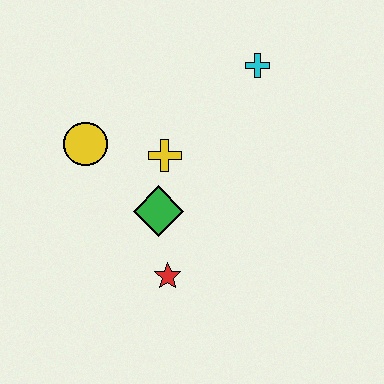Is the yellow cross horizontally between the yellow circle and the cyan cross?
Yes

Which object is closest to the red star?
The green diamond is closest to the red star.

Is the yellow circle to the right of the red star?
No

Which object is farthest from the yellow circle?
The cyan cross is farthest from the yellow circle.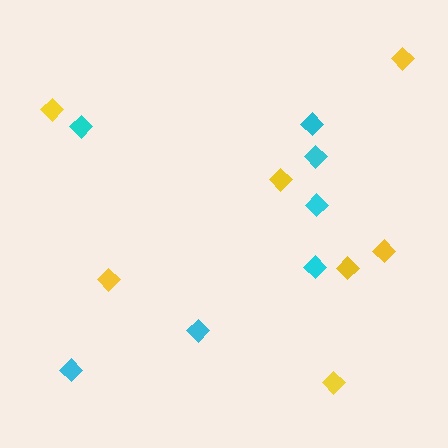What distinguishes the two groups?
There are 2 groups: one group of cyan diamonds (7) and one group of yellow diamonds (7).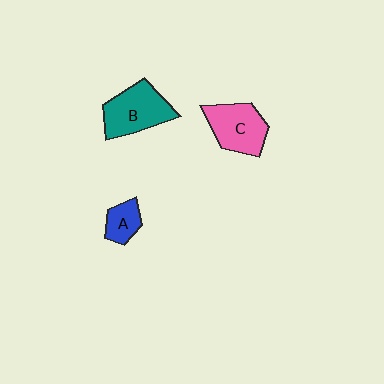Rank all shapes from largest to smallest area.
From largest to smallest: B (teal), C (pink), A (blue).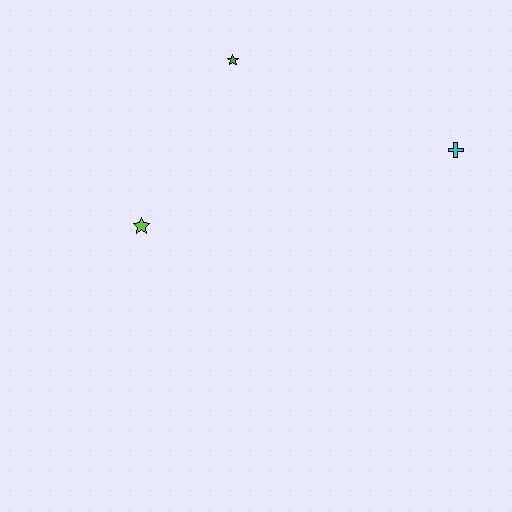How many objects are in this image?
There are 3 objects.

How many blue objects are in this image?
There are no blue objects.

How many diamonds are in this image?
There are no diamonds.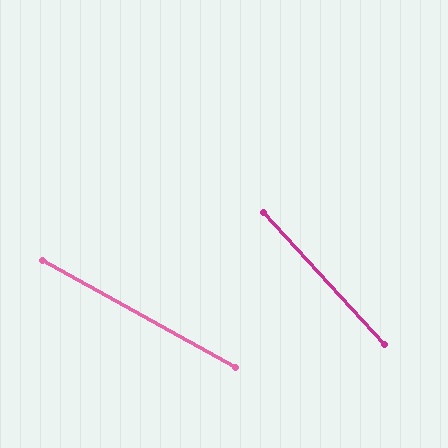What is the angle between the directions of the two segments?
Approximately 19 degrees.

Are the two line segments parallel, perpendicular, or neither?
Neither parallel nor perpendicular — they differ by about 19°.